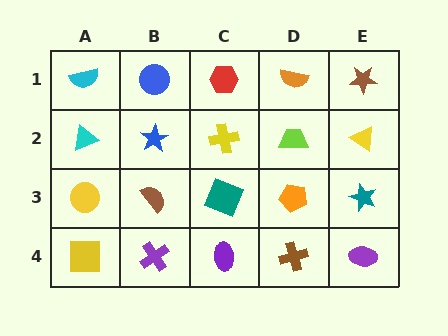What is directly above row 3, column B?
A blue star.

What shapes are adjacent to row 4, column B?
A brown semicircle (row 3, column B), a yellow square (row 4, column A), a purple ellipse (row 4, column C).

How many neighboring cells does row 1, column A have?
2.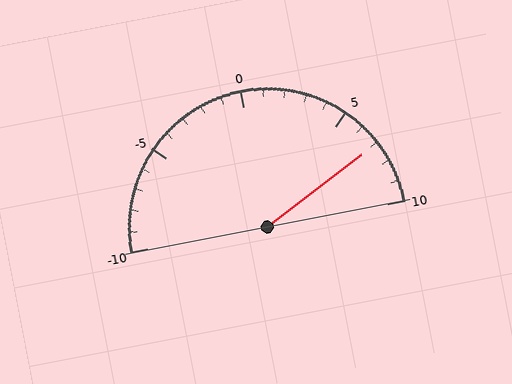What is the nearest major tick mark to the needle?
The nearest major tick mark is 5.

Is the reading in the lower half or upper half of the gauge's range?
The reading is in the upper half of the range (-10 to 10).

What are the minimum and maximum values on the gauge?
The gauge ranges from -10 to 10.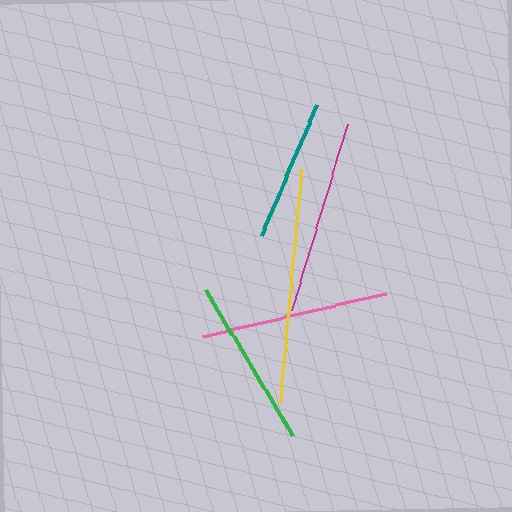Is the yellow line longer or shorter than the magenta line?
The yellow line is longer than the magenta line.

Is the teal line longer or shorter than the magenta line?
The magenta line is longer than the teal line.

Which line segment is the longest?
The yellow line is the longest at approximately 234 pixels.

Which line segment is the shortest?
The teal line is the shortest at approximately 142 pixels.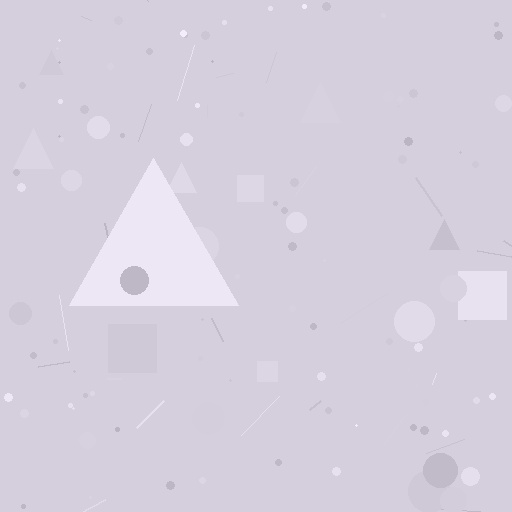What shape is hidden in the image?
A triangle is hidden in the image.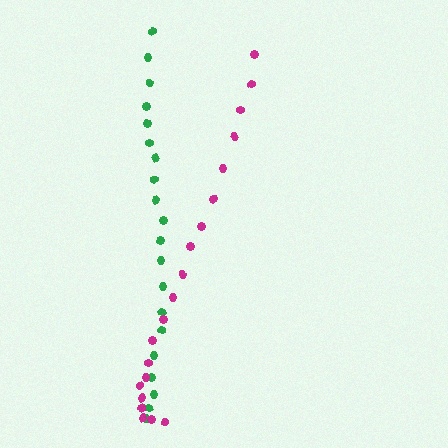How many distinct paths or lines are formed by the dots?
There are 2 distinct paths.